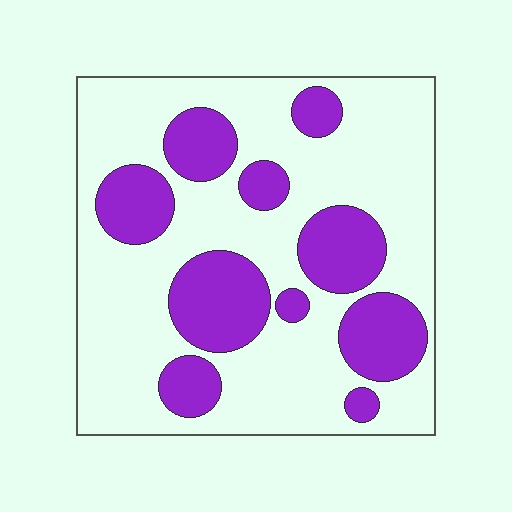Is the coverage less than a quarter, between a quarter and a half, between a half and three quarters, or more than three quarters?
Between a quarter and a half.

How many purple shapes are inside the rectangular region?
10.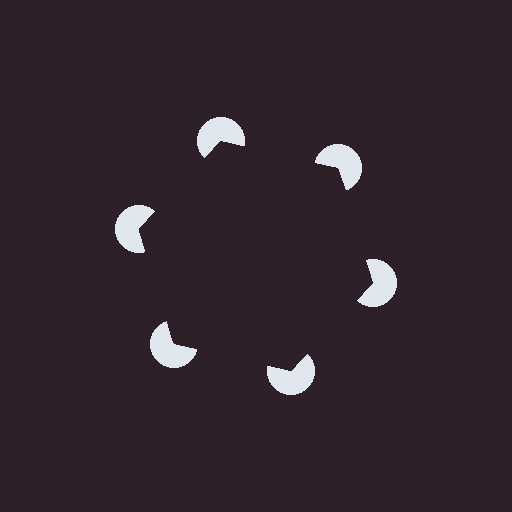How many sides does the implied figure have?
6 sides.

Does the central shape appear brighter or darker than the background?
It typically appears slightly darker than the background, even though no actual brightness change is drawn.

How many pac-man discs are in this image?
There are 6 — one at each vertex of the illusory hexagon.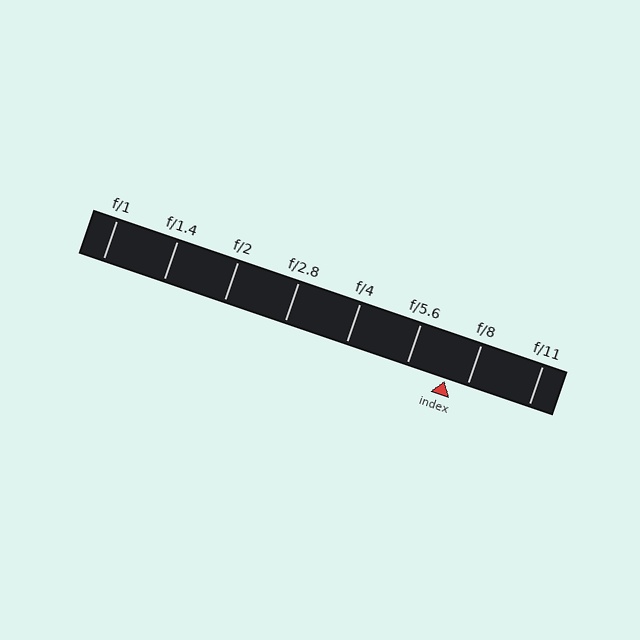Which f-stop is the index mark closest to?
The index mark is closest to f/8.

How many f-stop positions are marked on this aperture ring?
There are 8 f-stop positions marked.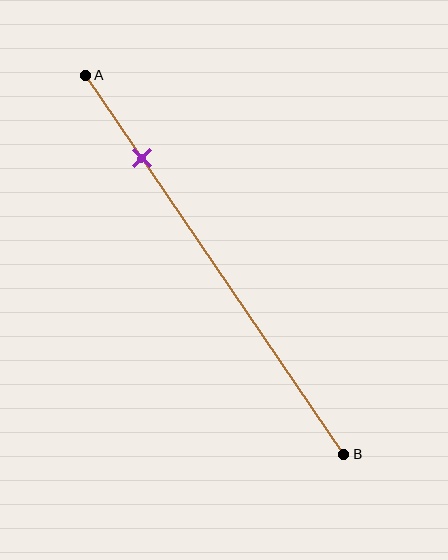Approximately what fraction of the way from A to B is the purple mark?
The purple mark is approximately 20% of the way from A to B.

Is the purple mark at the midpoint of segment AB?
No, the mark is at about 20% from A, not at the 50% midpoint.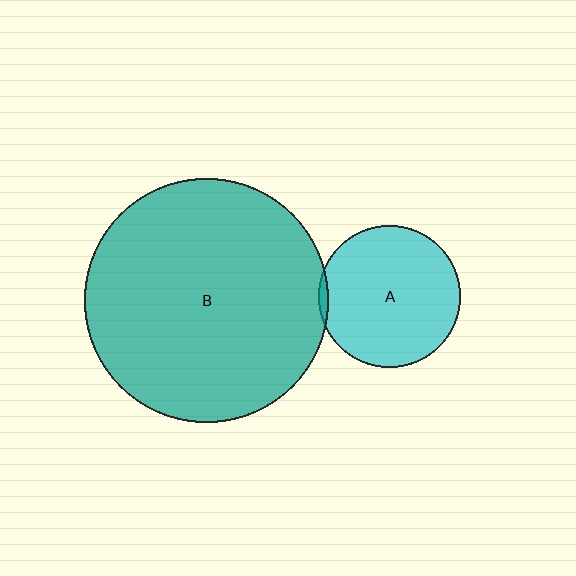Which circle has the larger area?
Circle B (teal).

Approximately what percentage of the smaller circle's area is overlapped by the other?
Approximately 5%.